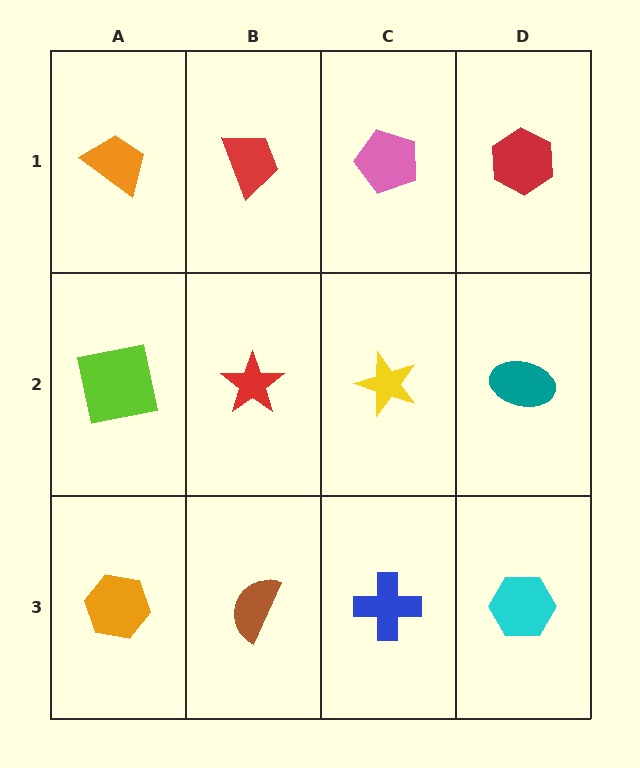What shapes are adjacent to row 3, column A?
A lime square (row 2, column A), a brown semicircle (row 3, column B).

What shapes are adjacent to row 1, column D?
A teal ellipse (row 2, column D), a pink pentagon (row 1, column C).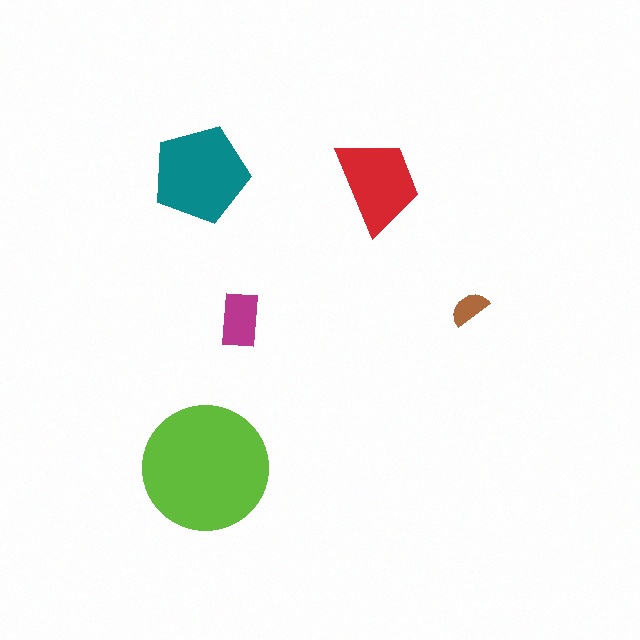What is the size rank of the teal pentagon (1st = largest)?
2nd.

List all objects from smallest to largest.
The brown semicircle, the magenta rectangle, the red trapezoid, the teal pentagon, the lime circle.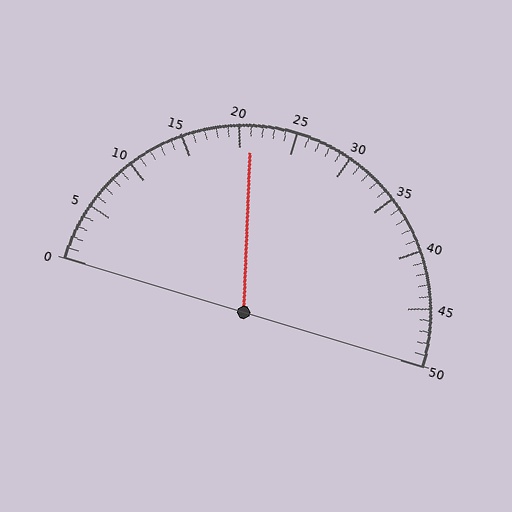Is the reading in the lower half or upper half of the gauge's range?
The reading is in the lower half of the range (0 to 50).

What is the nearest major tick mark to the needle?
The nearest major tick mark is 20.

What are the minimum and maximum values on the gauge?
The gauge ranges from 0 to 50.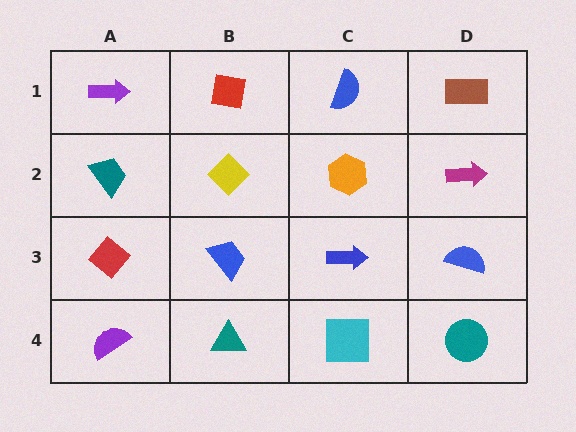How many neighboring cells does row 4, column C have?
3.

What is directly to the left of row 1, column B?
A purple arrow.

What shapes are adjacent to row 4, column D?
A blue semicircle (row 3, column D), a cyan square (row 4, column C).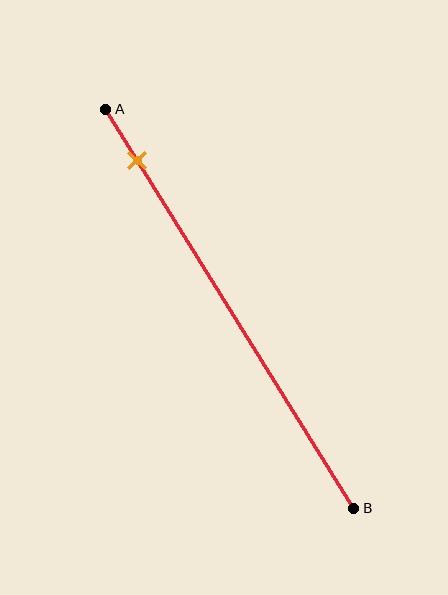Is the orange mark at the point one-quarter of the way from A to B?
No, the mark is at about 15% from A, not at the 25% one-quarter point.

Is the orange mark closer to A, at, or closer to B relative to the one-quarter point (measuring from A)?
The orange mark is closer to point A than the one-quarter point of segment AB.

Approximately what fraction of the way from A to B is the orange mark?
The orange mark is approximately 15% of the way from A to B.